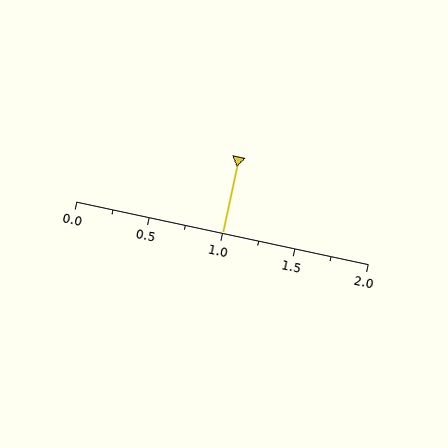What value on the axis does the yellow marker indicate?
The marker indicates approximately 1.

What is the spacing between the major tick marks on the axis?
The major ticks are spaced 0.5 apart.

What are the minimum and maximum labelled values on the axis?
The axis runs from 0.0 to 2.0.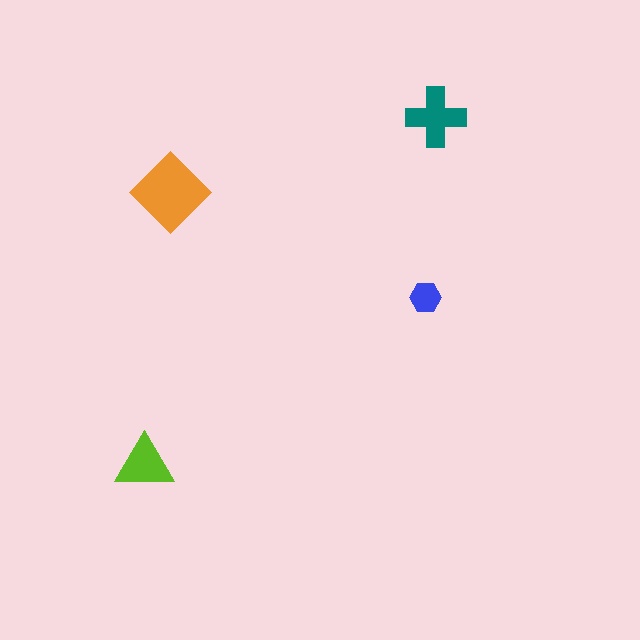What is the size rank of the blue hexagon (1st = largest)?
4th.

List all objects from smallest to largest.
The blue hexagon, the lime triangle, the teal cross, the orange diamond.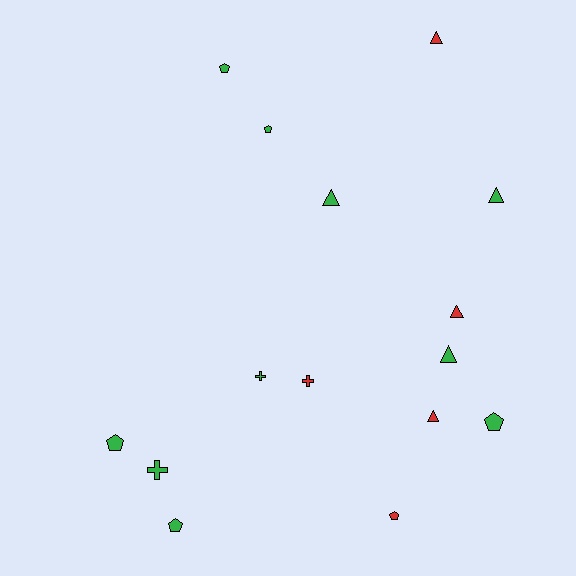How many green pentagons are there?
There are 5 green pentagons.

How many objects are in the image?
There are 15 objects.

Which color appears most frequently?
Green, with 10 objects.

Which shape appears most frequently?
Pentagon, with 6 objects.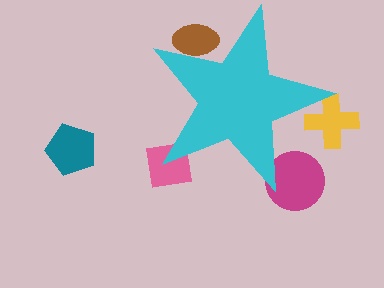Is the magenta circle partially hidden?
Yes, the magenta circle is partially hidden behind the cyan star.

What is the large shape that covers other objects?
A cyan star.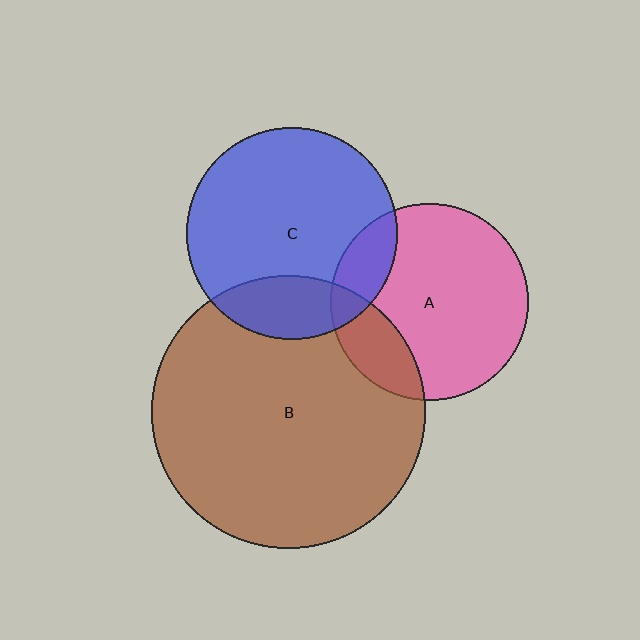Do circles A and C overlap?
Yes.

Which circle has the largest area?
Circle B (brown).